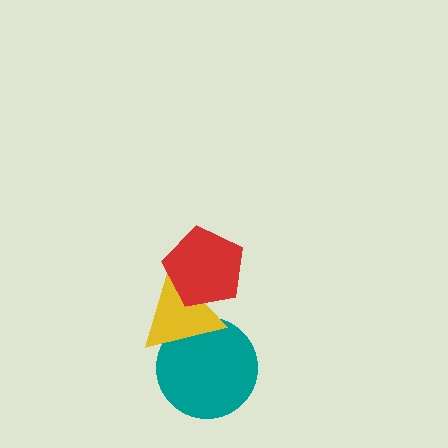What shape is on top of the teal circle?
The yellow triangle is on top of the teal circle.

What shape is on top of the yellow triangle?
The red pentagon is on top of the yellow triangle.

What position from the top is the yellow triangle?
The yellow triangle is 2nd from the top.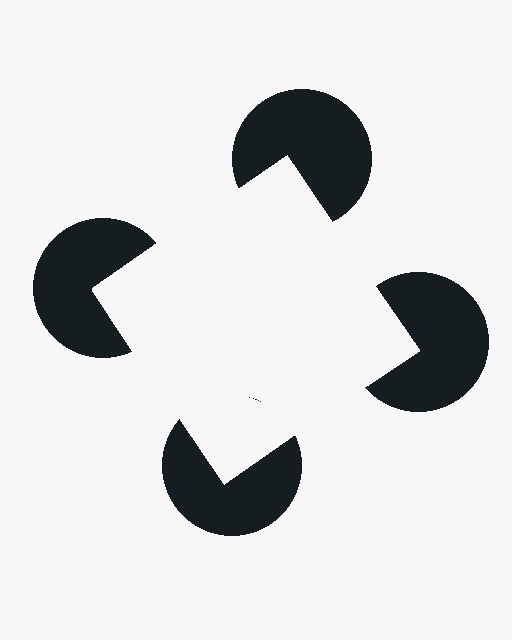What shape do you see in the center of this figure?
An illusory square — its edges are inferred from the aligned wedge cuts in the pac-man discs, not physically drawn.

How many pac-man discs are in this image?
There are 4 — one at each vertex of the illusory square.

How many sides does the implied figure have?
4 sides.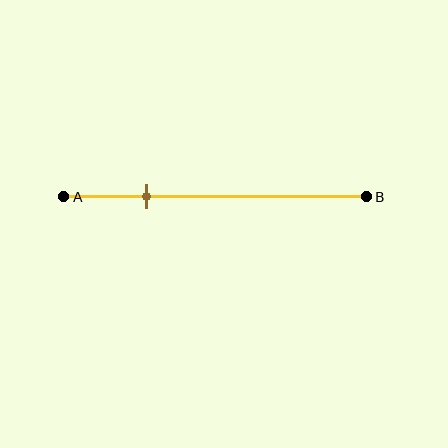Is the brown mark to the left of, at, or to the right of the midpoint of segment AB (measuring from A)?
The brown mark is to the left of the midpoint of segment AB.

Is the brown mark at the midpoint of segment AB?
No, the mark is at about 25% from A, not at the 50% midpoint.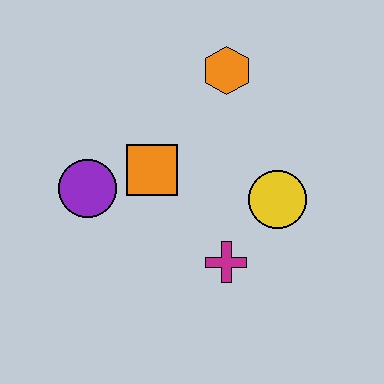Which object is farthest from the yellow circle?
The purple circle is farthest from the yellow circle.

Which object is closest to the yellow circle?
The magenta cross is closest to the yellow circle.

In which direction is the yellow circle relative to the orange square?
The yellow circle is to the right of the orange square.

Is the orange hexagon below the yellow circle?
No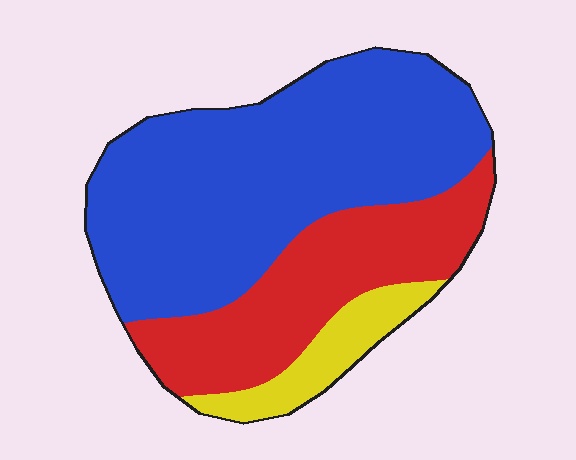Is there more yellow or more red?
Red.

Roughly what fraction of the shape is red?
Red covers 30% of the shape.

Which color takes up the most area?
Blue, at roughly 60%.